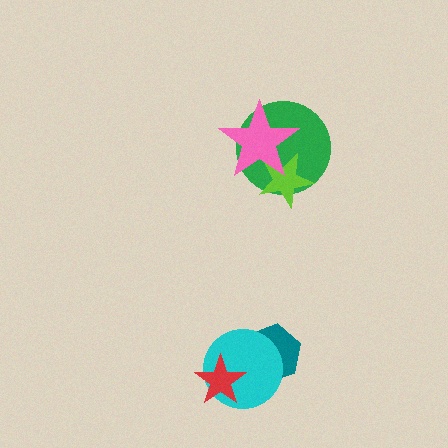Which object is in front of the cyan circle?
The red star is in front of the cyan circle.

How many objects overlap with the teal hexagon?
1 object overlaps with the teal hexagon.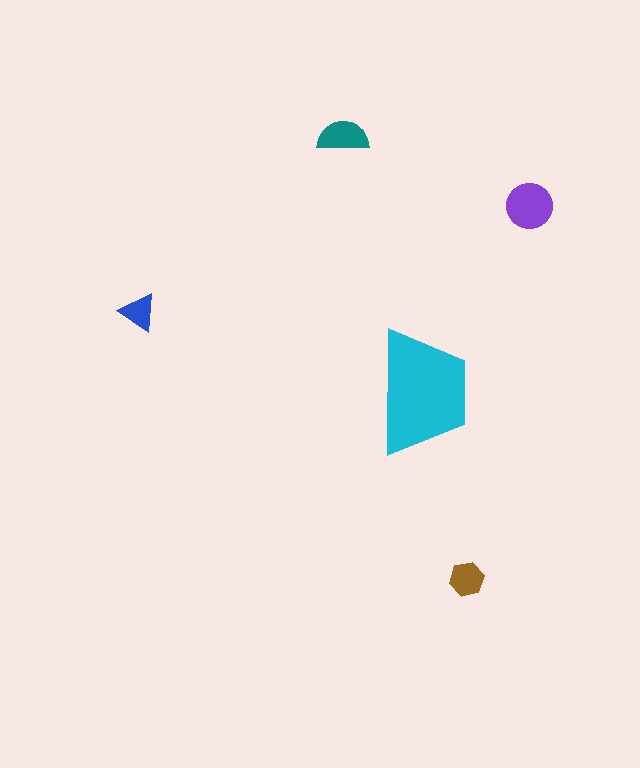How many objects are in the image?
There are 5 objects in the image.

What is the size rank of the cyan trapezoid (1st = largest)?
1st.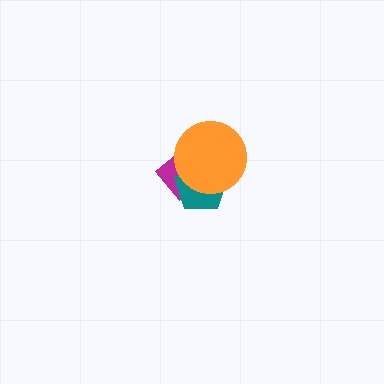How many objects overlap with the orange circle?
2 objects overlap with the orange circle.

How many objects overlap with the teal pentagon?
2 objects overlap with the teal pentagon.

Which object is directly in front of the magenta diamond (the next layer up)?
The teal pentagon is directly in front of the magenta diamond.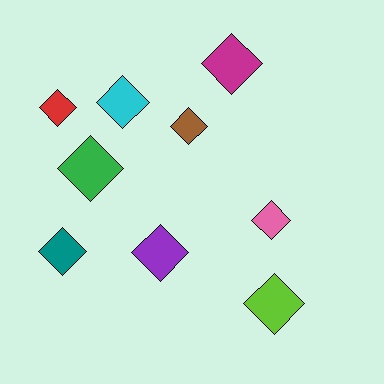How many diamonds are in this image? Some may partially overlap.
There are 9 diamonds.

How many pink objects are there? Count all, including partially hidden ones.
There is 1 pink object.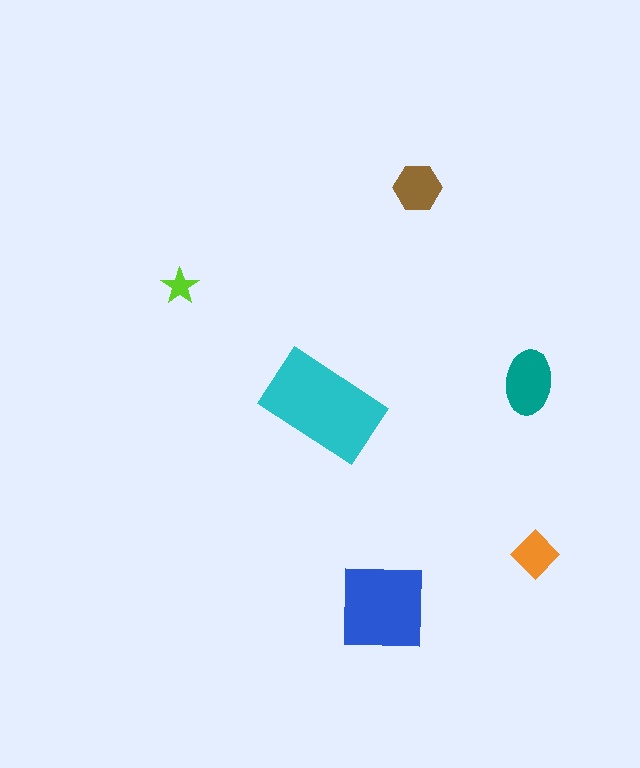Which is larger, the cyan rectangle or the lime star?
The cyan rectangle.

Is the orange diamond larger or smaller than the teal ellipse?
Smaller.